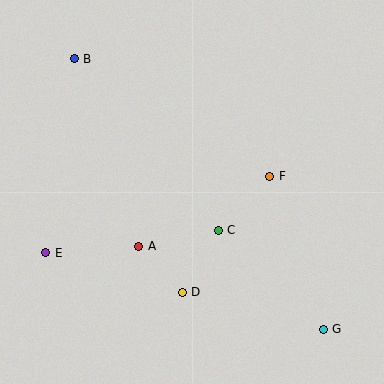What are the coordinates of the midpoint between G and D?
The midpoint between G and D is at (253, 311).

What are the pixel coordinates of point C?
Point C is at (218, 230).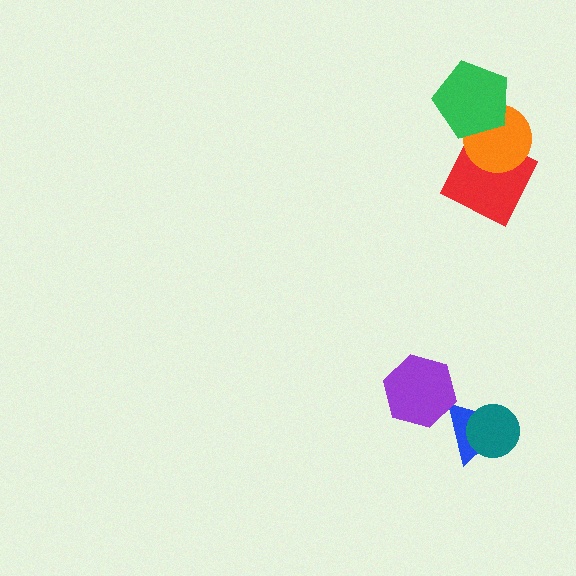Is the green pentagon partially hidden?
No, no other shape covers it.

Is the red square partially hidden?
Yes, it is partially covered by another shape.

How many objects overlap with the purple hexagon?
1 object overlaps with the purple hexagon.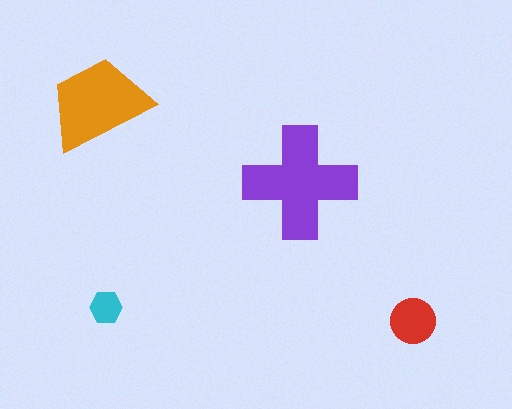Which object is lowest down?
The red circle is bottommost.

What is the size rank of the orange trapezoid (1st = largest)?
2nd.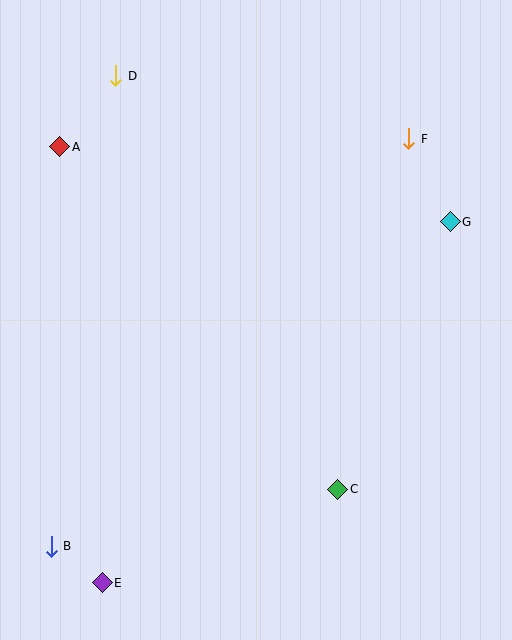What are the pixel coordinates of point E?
Point E is at (102, 583).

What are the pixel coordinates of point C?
Point C is at (338, 489).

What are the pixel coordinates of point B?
Point B is at (51, 546).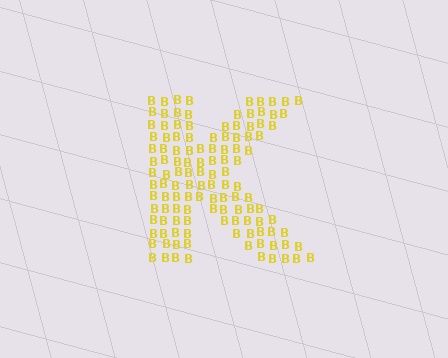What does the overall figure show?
The overall figure shows the letter K.